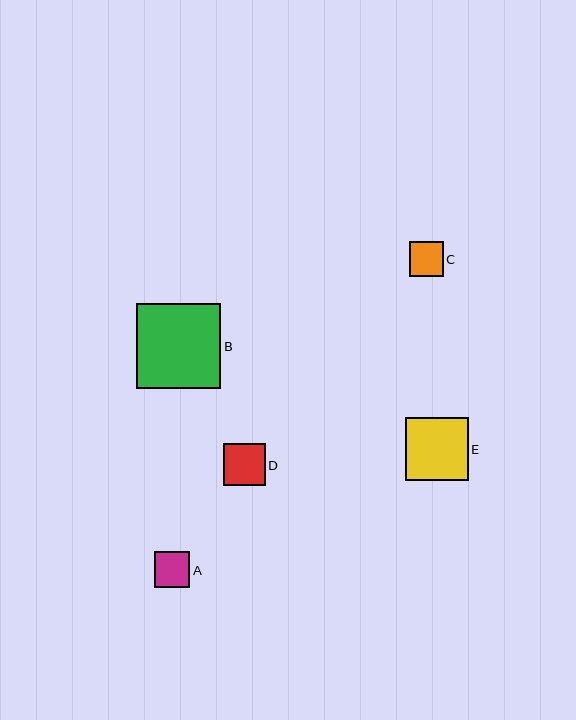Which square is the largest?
Square B is the largest with a size of approximately 85 pixels.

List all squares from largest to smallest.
From largest to smallest: B, E, D, A, C.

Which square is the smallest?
Square C is the smallest with a size of approximately 34 pixels.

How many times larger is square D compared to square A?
Square D is approximately 1.2 times the size of square A.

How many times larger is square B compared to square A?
Square B is approximately 2.4 times the size of square A.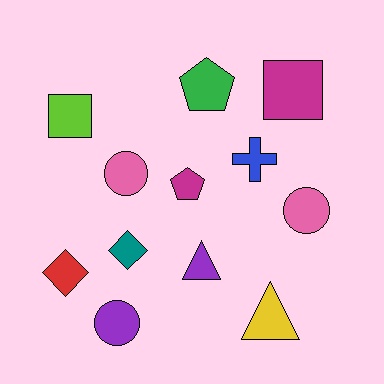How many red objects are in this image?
There is 1 red object.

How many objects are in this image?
There are 12 objects.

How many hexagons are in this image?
There are no hexagons.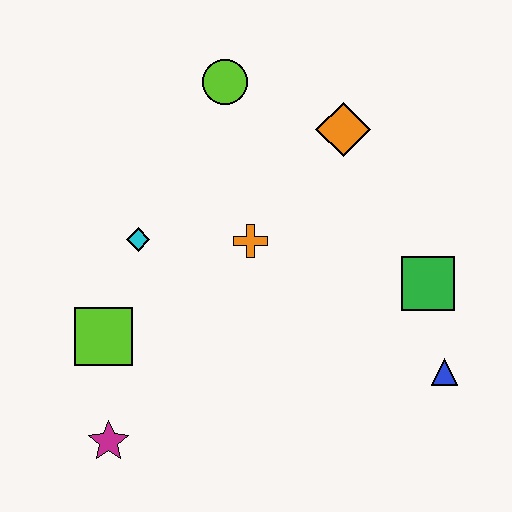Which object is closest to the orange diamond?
The lime circle is closest to the orange diamond.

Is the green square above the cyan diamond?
No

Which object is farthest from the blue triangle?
The lime circle is farthest from the blue triangle.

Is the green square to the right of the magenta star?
Yes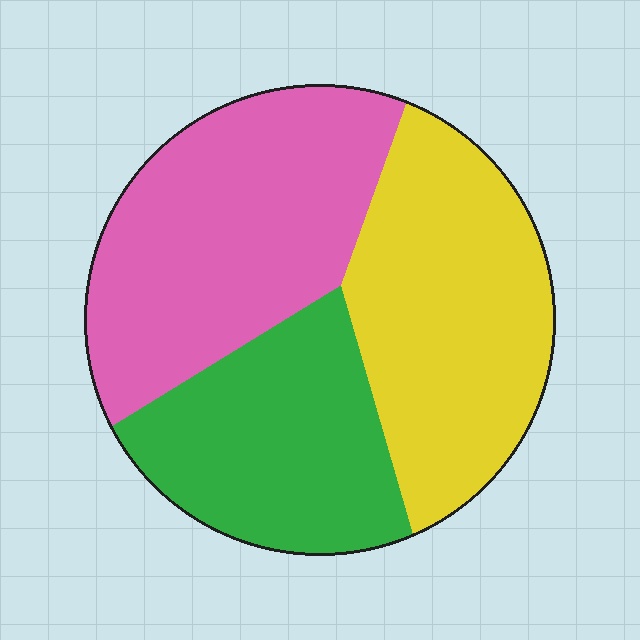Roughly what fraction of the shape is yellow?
Yellow covers about 35% of the shape.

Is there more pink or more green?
Pink.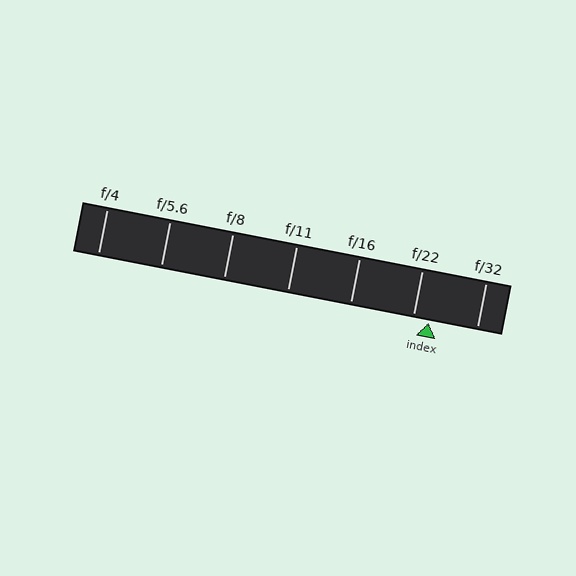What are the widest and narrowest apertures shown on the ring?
The widest aperture shown is f/4 and the narrowest is f/32.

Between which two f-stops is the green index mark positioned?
The index mark is between f/22 and f/32.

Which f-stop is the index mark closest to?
The index mark is closest to f/22.